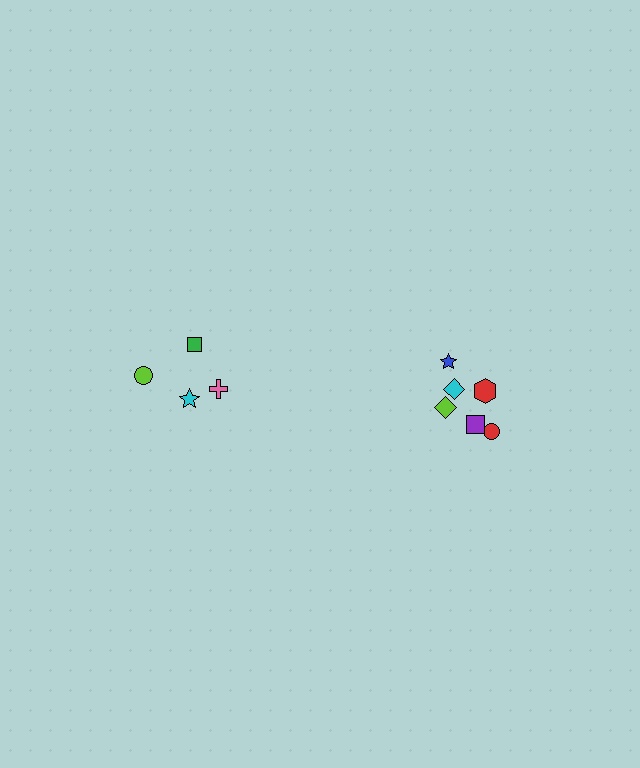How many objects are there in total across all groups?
There are 10 objects.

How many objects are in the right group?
There are 6 objects.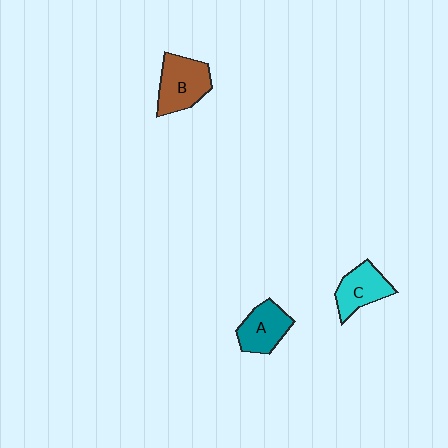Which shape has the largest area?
Shape B (brown).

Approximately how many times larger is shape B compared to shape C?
Approximately 1.2 times.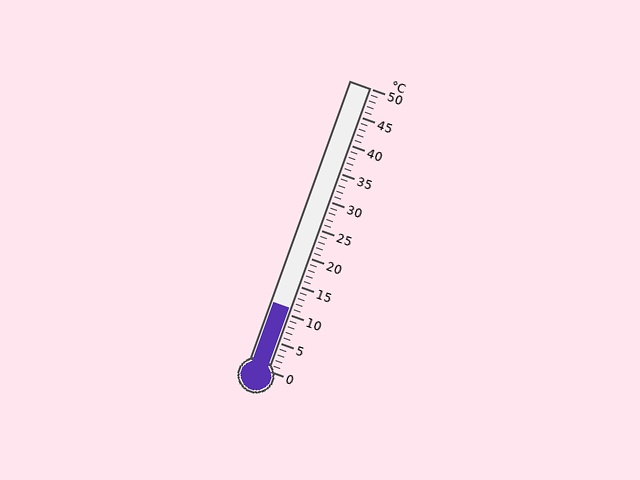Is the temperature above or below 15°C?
The temperature is below 15°C.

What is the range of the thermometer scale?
The thermometer scale ranges from 0°C to 50°C.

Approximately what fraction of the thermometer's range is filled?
The thermometer is filled to approximately 20% of its range.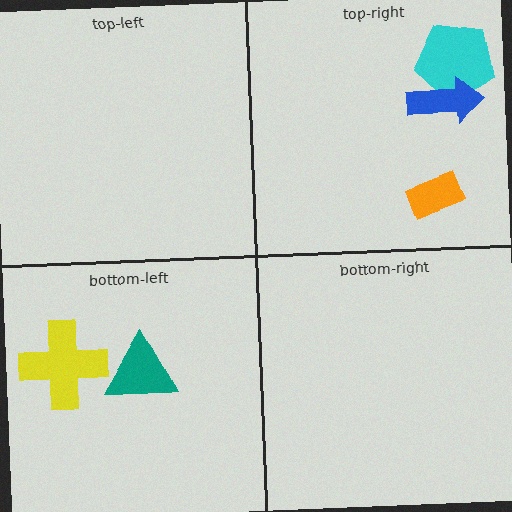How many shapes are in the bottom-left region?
2.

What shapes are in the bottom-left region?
The teal triangle, the yellow cross.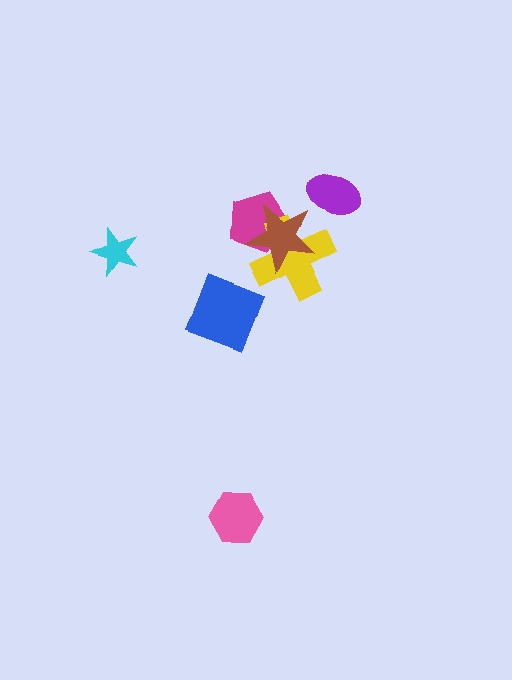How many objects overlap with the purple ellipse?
0 objects overlap with the purple ellipse.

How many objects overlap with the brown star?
2 objects overlap with the brown star.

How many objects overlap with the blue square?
0 objects overlap with the blue square.